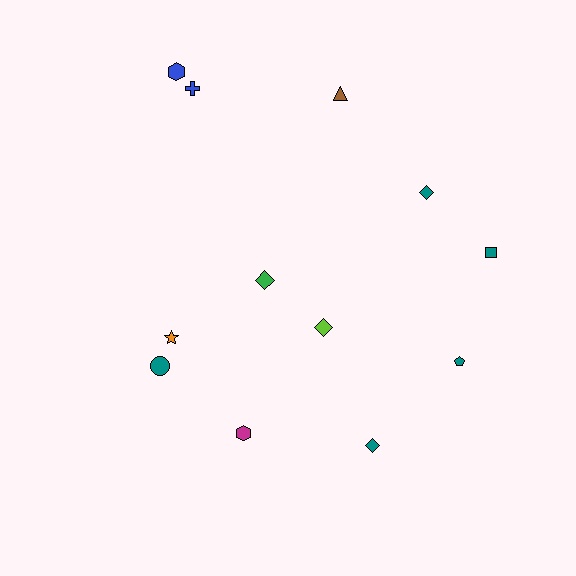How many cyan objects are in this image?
There are no cyan objects.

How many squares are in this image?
There is 1 square.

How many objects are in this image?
There are 12 objects.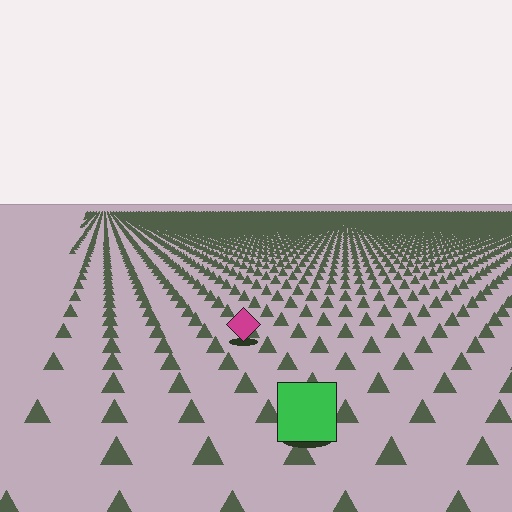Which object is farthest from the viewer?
The magenta diamond is farthest from the viewer. It appears smaller and the ground texture around it is denser.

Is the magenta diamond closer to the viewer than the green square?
No. The green square is closer — you can tell from the texture gradient: the ground texture is coarser near it.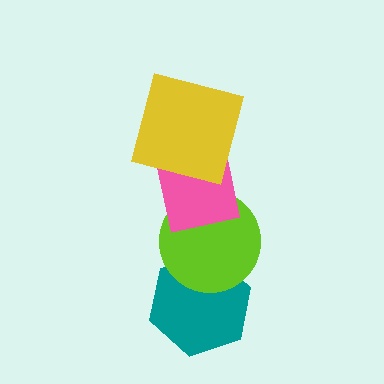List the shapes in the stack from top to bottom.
From top to bottom: the yellow square, the pink square, the lime circle, the teal hexagon.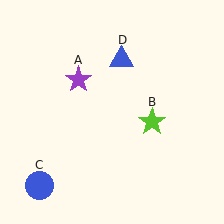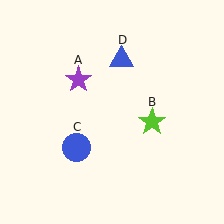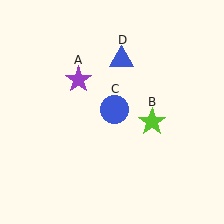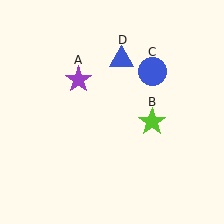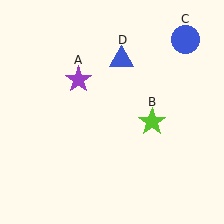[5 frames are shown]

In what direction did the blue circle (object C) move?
The blue circle (object C) moved up and to the right.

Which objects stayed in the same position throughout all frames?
Purple star (object A) and lime star (object B) and blue triangle (object D) remained stationary.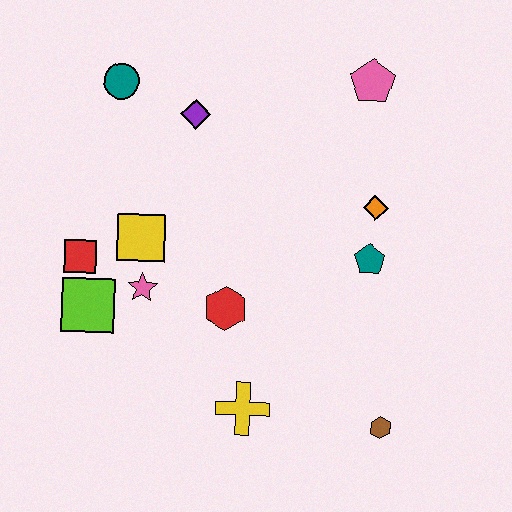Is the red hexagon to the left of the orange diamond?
Yes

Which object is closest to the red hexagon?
The pink star is closest to the red hexagon.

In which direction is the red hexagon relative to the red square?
The red hexagon is to the right of the red square.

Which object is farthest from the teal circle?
The brown hexagon is farthest from the teal circle.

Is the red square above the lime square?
Yes